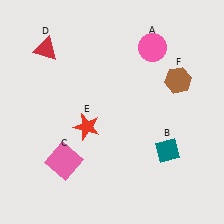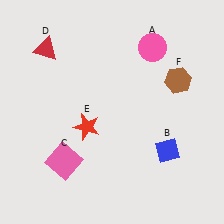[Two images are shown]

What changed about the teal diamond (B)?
In Image 1, B is teal. In Image 2, it changed to blue.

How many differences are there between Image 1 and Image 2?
There is 1 difference between the two images.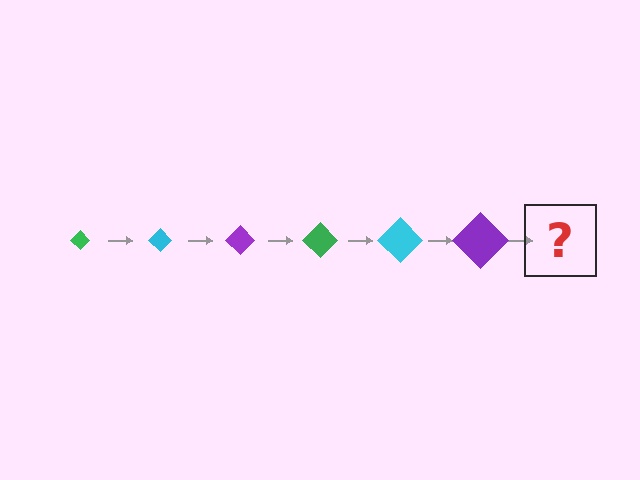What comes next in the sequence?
The next element should be a green diamond, larger than the previous one.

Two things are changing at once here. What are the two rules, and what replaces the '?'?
The two rules are that the diamond grows larger each step and the color cycles through green, cyan, and purple. The '?' should be a green diamond, larger than the previous one.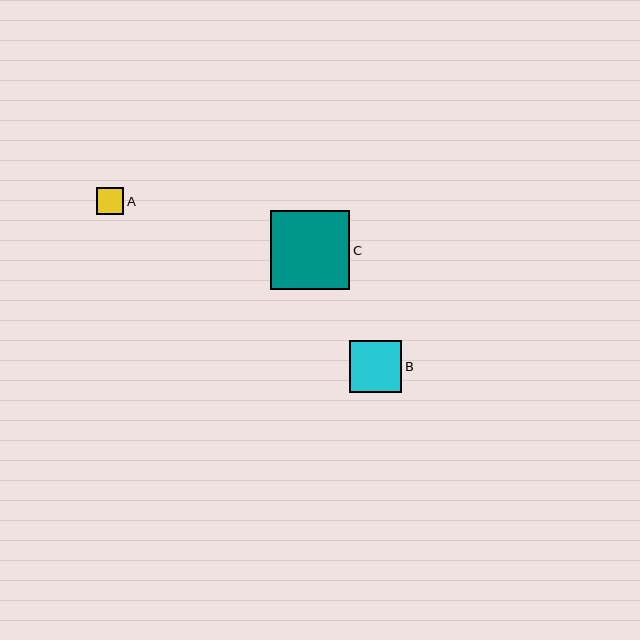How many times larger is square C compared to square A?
Square C is approximately 2.9 times the size of square A.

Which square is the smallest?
Square A is the smallest with a size of approximately 27 pixels.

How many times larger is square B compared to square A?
Square B is approximately 1.9 times the size of square A.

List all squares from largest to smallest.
From largest to smallest: C, B, A.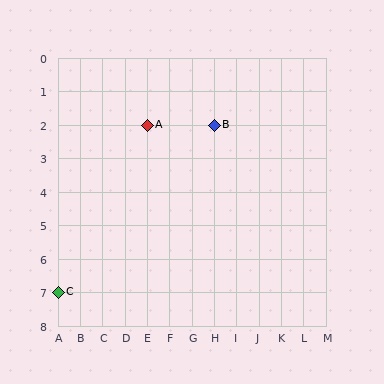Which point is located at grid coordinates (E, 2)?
Point A is at (E, 2).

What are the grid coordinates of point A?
Point A is at grid coordinates (E, 2).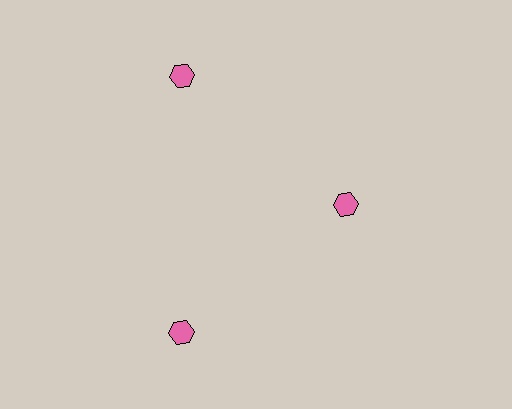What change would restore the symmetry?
The symmetry would be restored by moving it outward, back onto the ring so that all 3 hexagons sit at equal angles and equal distance from the center.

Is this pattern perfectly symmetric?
No. The 3 pink hexagons are arranged in a ring, but one element near the 3 o'clock position is pulled inward toward the center, breaking the 3-fold rotational symmetry.